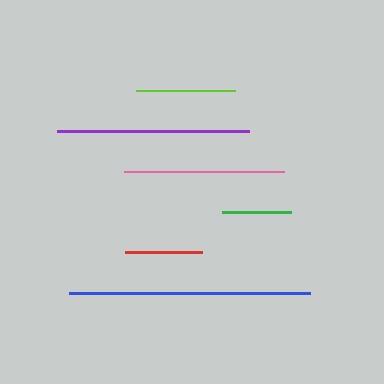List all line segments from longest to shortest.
From longest to shortest: blue, purple, pink, lime, red, green.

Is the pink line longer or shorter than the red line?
The pink line is longer than the red line.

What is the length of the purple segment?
The purple segment is approximately 191 pixels long.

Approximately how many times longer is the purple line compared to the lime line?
The purple line is approximately 1.9 times the length of the lime line.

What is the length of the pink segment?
The pink segment is approximately 160 pixels long.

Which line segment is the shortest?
The green line is the shortest at approximately 69 pixels.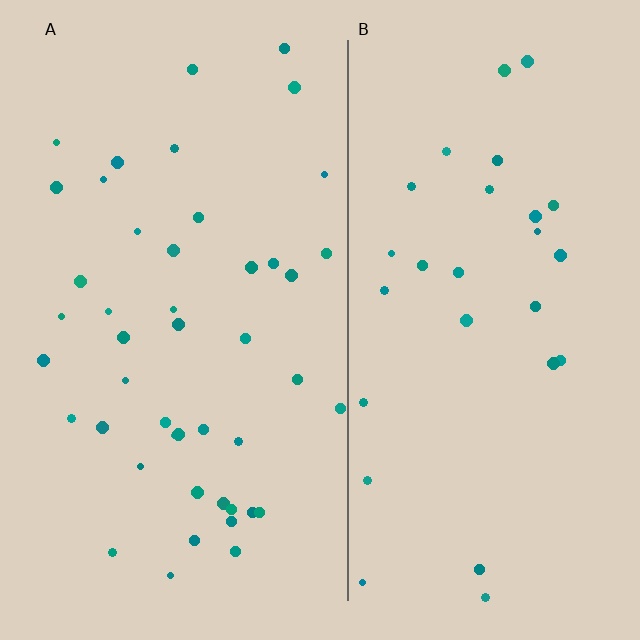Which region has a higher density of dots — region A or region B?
A (the left).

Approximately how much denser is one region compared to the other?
Approximately 1.6× — region A over region B.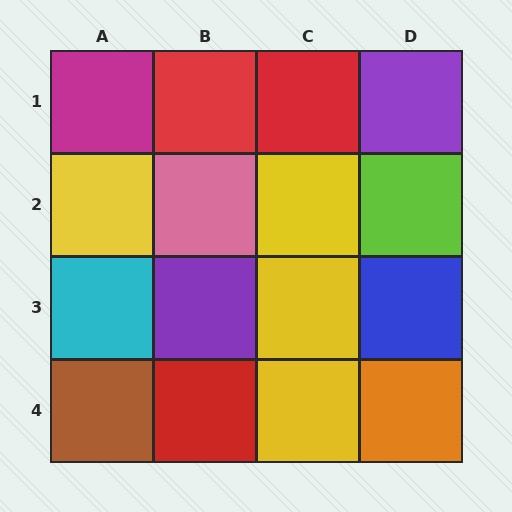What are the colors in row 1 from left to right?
Magenta, red, red, purple.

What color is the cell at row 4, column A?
Brown.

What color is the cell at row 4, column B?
Red.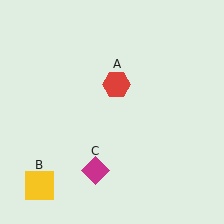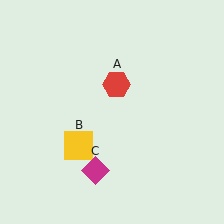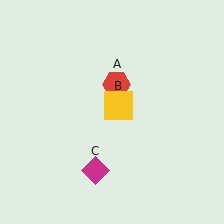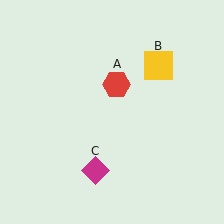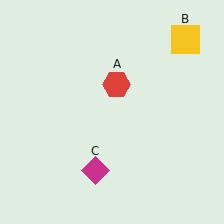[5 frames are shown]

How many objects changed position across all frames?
1 object changed position: yellow square (object B).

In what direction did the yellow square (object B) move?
The yellow square (object B) moved up and to the right.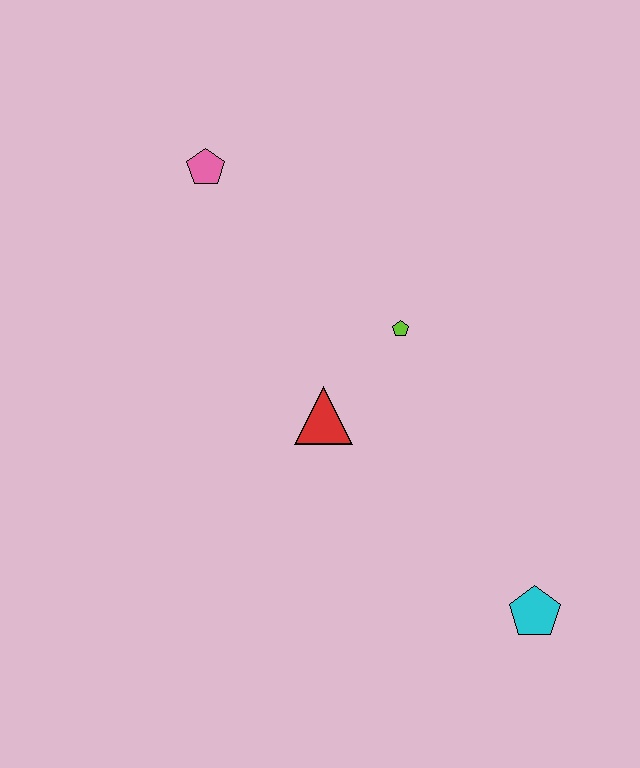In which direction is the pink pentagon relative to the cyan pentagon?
The pink pentagon is above the cyan pentagon.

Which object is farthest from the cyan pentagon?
The pink pentagon is farthest from the cyan pentagon.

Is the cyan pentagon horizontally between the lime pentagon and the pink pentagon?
No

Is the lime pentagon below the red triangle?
No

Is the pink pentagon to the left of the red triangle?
Yes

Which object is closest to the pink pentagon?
The lime pentagon is closest to the pink pentagon.